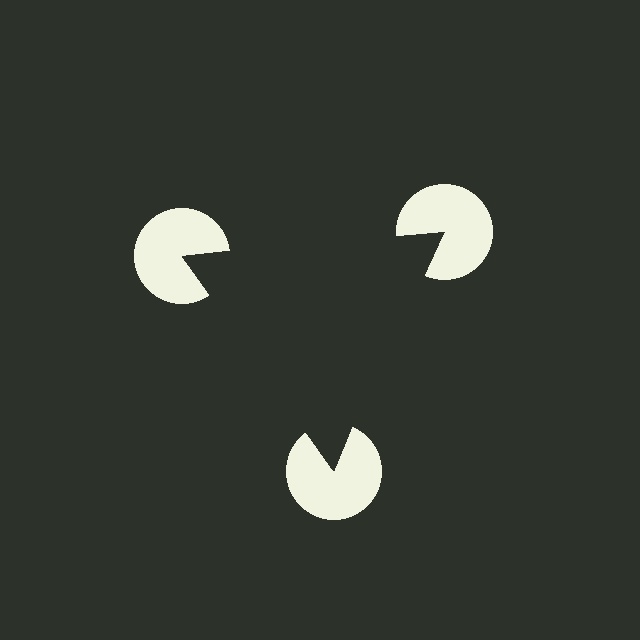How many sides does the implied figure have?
3 sides.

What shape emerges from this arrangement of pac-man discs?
An illusory triangle — its edges are inferred from the aligned wedge cuts in the pac-man discs, not physically drawn.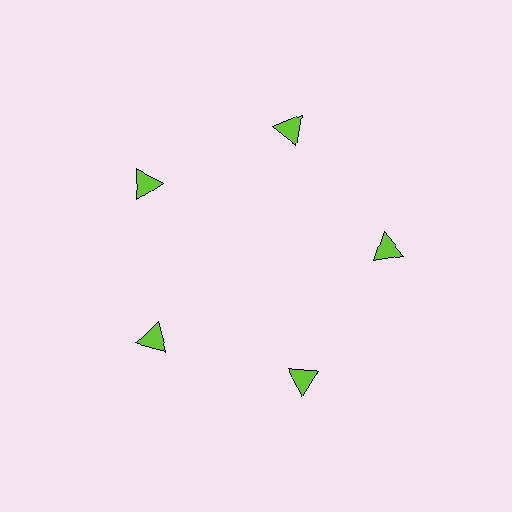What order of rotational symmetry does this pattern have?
This pattern has 5-fold rotational symmetry.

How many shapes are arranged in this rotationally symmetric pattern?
There are 5 shapes, arranged in 5 groups of 1.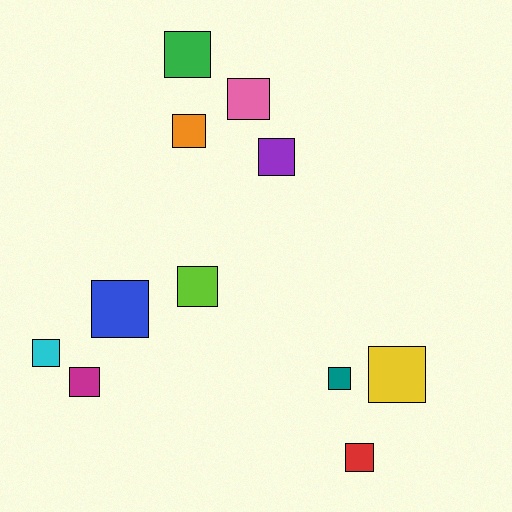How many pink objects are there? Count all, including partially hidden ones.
There is 1 pink object.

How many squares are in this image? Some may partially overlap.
There are 11 squares.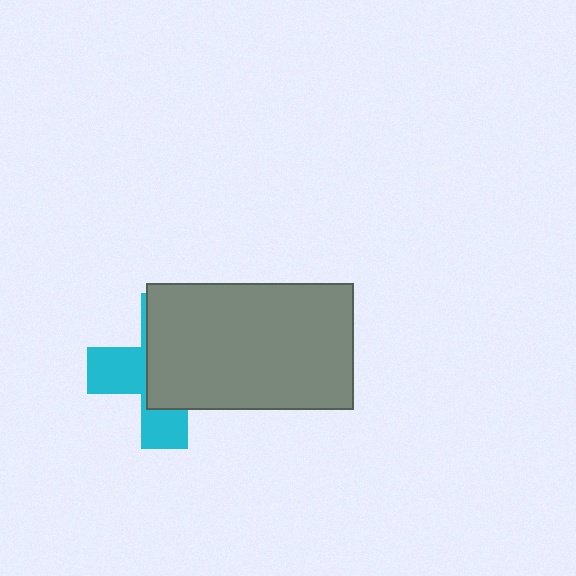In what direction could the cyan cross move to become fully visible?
The cyan cross could move left. That would shift it out from behind the gray rectangle entirely.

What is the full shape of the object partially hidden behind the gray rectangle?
The partially hidden object is a cyan cross.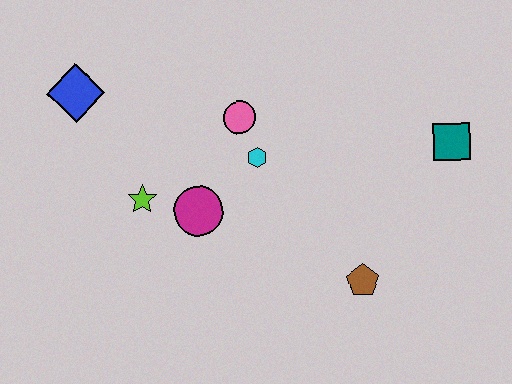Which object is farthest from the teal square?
The blue diamond is farthest from the teal square.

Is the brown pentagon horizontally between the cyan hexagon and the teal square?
Yes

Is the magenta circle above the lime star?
No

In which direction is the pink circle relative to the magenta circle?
The pink circle is above the magenta circle.